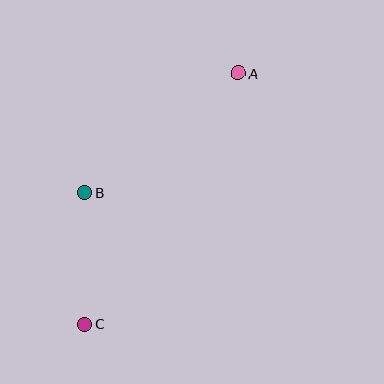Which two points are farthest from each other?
Points A and C are farthest from each other.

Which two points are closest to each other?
Points B and C are closest to each other.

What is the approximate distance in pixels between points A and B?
The distance between A and B is approximately 194 pixels.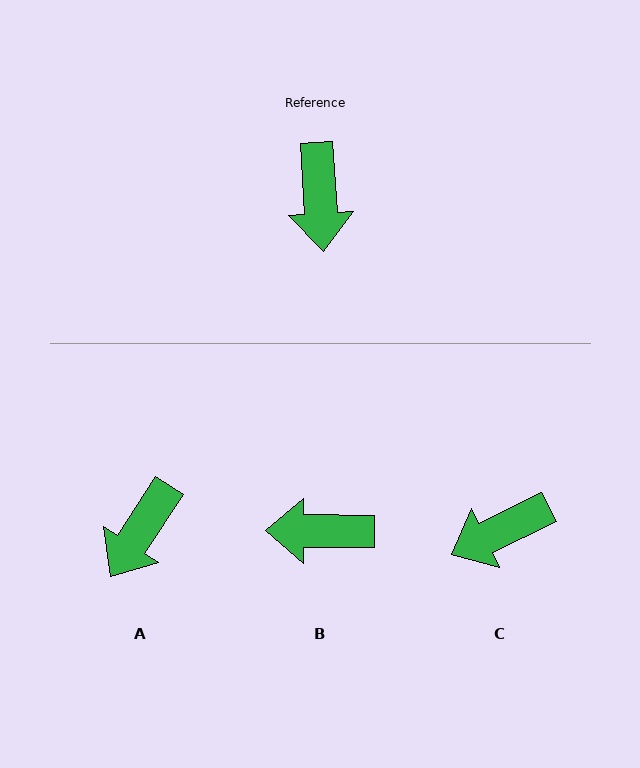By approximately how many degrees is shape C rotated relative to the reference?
Approximately 68 degrees clockwise.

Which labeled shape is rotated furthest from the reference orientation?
B, about 94 degrees away.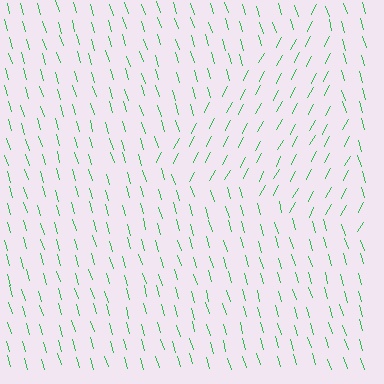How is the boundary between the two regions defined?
The boundary is defined purely by a change in line orientation (approximately 45 degrees difference). All lines are the same color and thickness.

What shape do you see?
I see a triangle.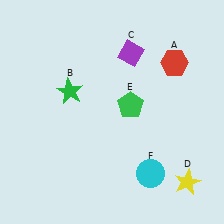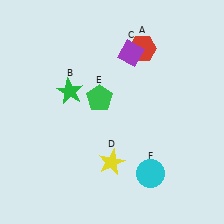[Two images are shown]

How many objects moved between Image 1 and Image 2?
3 objects moved between the two images.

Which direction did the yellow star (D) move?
The yellow star (D) moved left.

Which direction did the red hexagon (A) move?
The red hexagon (A) moved left.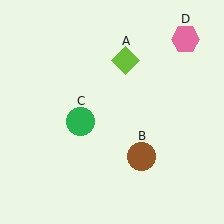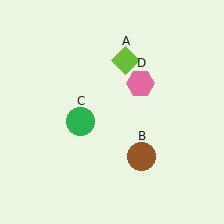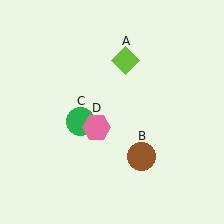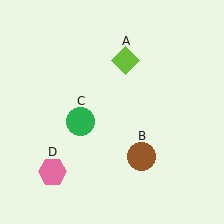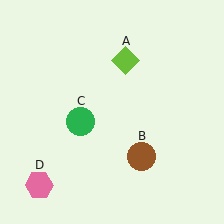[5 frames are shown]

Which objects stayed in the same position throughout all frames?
Lime diamond (object A) and brown circle (object B) and green circle (object C) remained stationary.